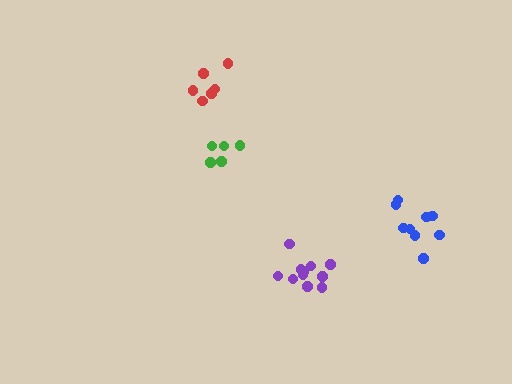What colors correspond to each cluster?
The clusters are colored: blue, purple, red, green.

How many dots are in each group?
Group 1: 9 dots, Group 2: 11 dots, Group 3: 6 dots, Group 4: 5 dots (31 total).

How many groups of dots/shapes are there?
There are 4 groups.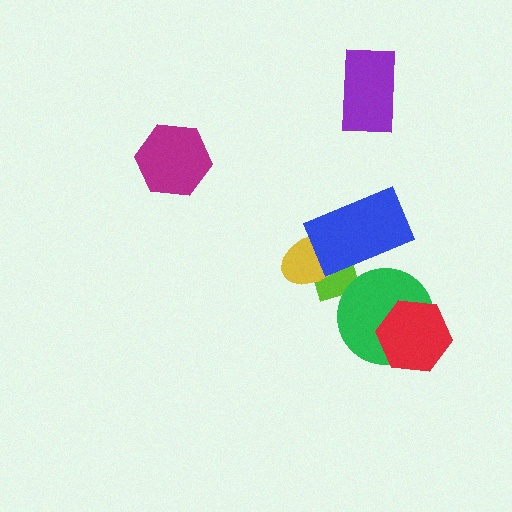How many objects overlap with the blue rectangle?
2 objects overlap with the blue rectangle.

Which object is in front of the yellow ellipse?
The blue rectangle is in front of the yellow ellipse.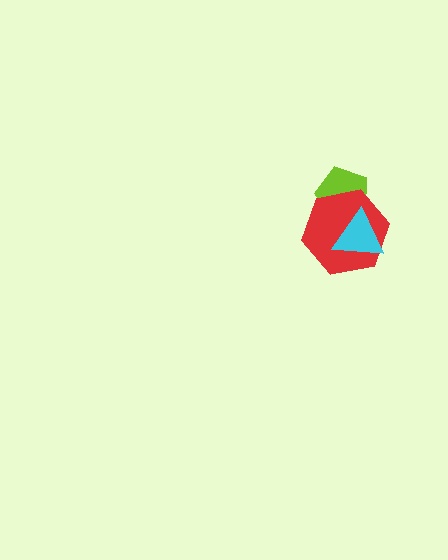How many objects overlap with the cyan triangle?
2 objects overlap with the cyan triangle.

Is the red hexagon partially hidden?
Yes, it is partially covered by another shape.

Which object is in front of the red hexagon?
The cyan triangle is in front of the red hexagon.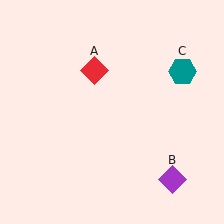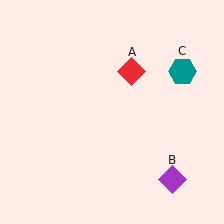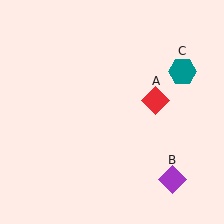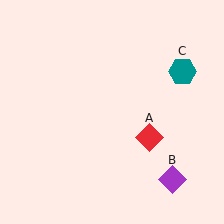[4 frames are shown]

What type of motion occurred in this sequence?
The red diamond (object A) rotated clockwise around the center of the scene.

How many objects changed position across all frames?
1 object changed position: red diamond (object A).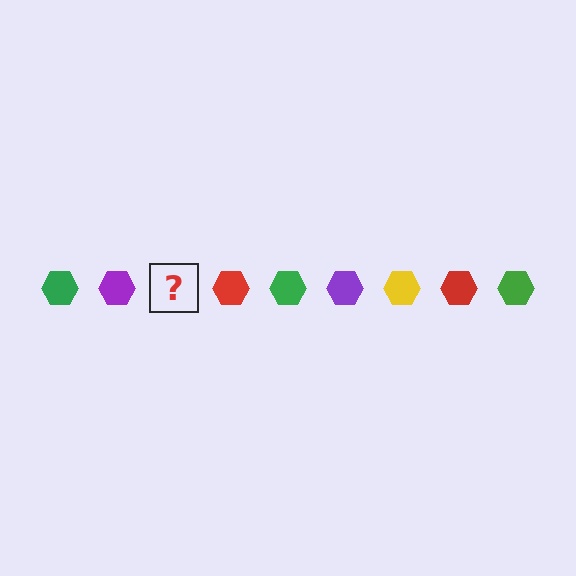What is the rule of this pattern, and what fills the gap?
The rule is that the pattern cycles through green, purple, yellow, red hexagons. The gap should be filled with a yellow hexagon.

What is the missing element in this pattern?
The missing element is a yellow hexagon.